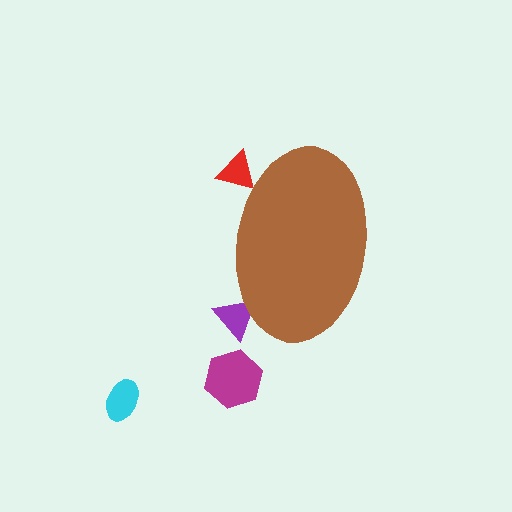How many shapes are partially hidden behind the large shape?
2 shapes are partially hidden.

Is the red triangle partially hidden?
Yes, the red triangle is partially hidden behind the brown ellipse.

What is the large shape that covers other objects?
A brown ellipse.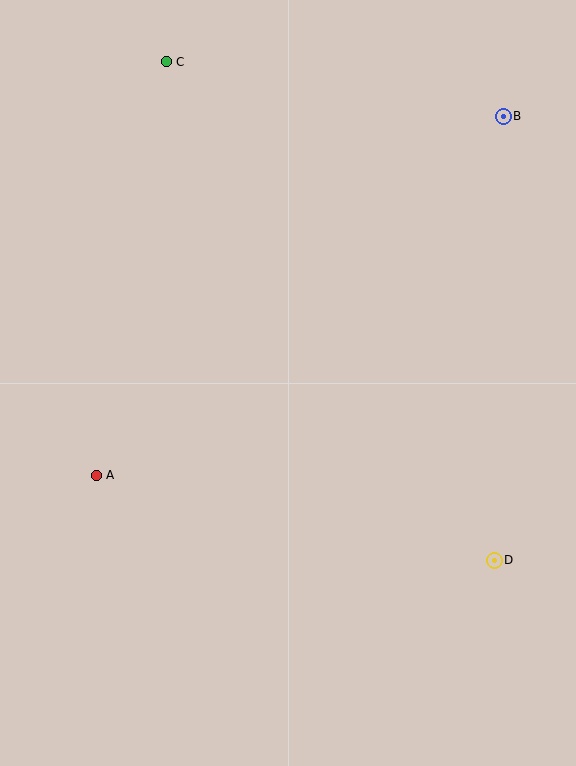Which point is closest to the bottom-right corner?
Point D is closest to the bottom-right corner.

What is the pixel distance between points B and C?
The distance between B and C is 341 pixels.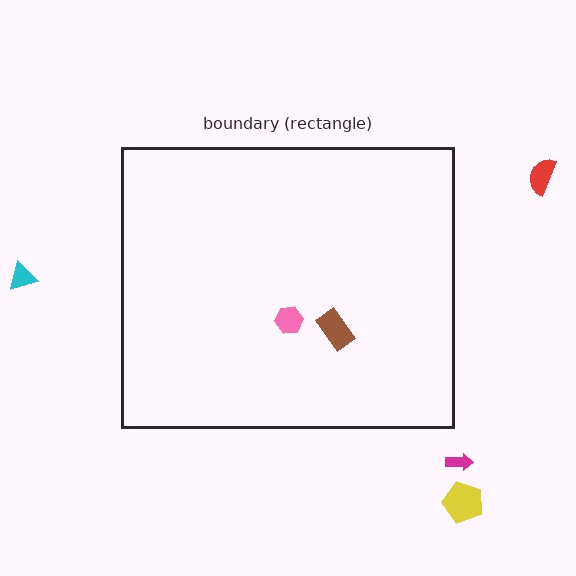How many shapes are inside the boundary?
2 inside, 4 outside.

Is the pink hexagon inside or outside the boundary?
Inside.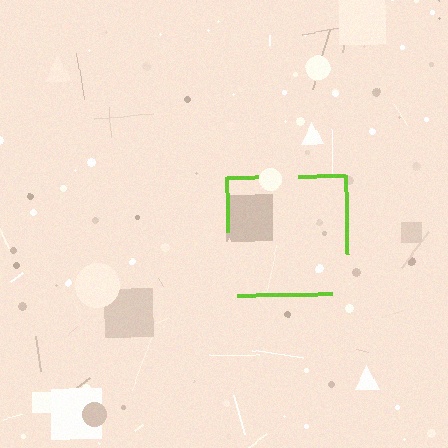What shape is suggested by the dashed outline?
The dashed outline suggests a square.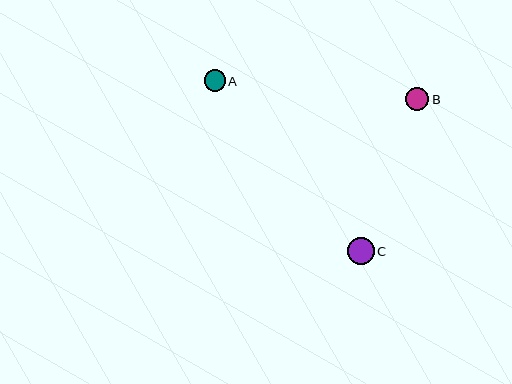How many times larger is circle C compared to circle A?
Circle C is approximately 1.2 times the size of circle A.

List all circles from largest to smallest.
From largest to smallest: C, B, A.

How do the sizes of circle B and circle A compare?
Circle B and circle A are approximately the same size.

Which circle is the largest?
Circle C is the largest with a size of approximately 26 pixels.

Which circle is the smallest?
Circle A is the smallest with a size of approximately 21 pixels.